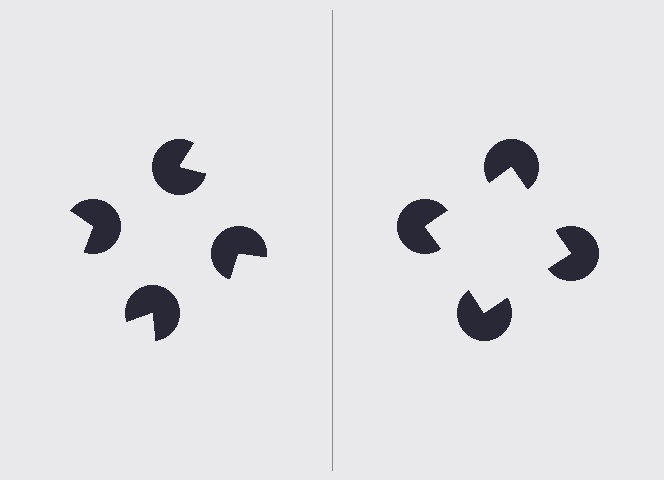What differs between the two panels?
The pac-man discs are positioned identically on both sides; only the wedge orientations differ. On the right they align to a square; on the left they are misaligned.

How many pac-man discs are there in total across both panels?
8 — 4 on each side.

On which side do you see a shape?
An illusory square appears on the right side. On the left side the wedge cuts are rotated, so no coherent shape forms.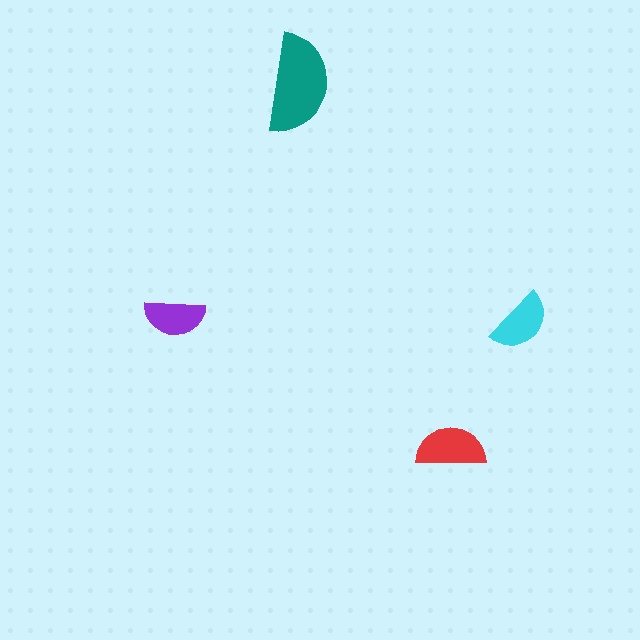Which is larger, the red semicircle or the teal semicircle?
The teal one.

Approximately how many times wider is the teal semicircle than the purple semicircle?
About 1.5 times wider.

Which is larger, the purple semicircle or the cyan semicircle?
The cyan one.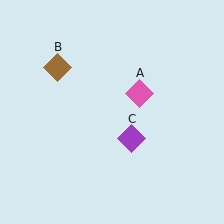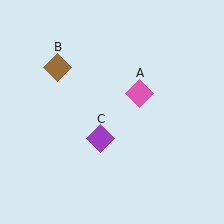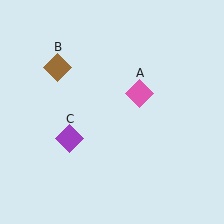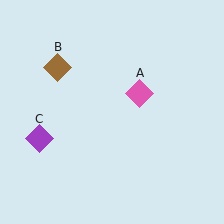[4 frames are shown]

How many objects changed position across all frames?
1 object changed position: purple diamond (object C).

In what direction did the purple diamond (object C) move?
The purple diamond (object C) moved left.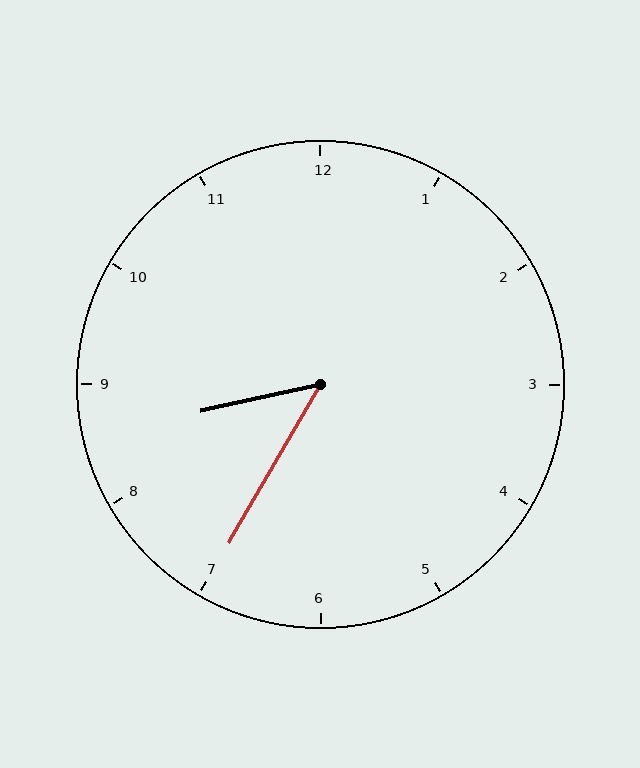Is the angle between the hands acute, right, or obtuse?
It is acute.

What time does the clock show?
8:35.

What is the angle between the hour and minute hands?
Approximately 48 degrees.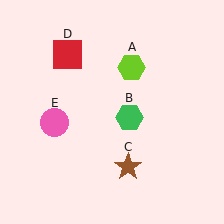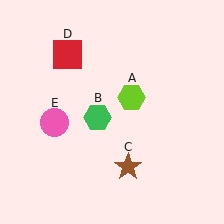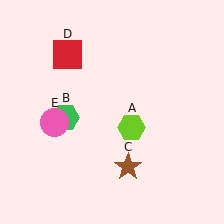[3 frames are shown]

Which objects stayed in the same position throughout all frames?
Brown star (object C) and red square (object D) and pink circle (object E) remained stationary.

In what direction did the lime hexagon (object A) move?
The lime hexagon (object A) moved down.